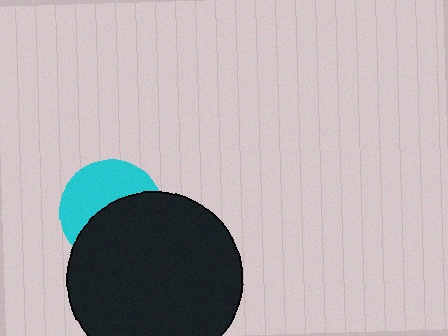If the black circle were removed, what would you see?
You would see the complete cyan circle.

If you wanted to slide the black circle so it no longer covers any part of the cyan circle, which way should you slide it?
Slide it down — that is the most direct way to separate the two shapes.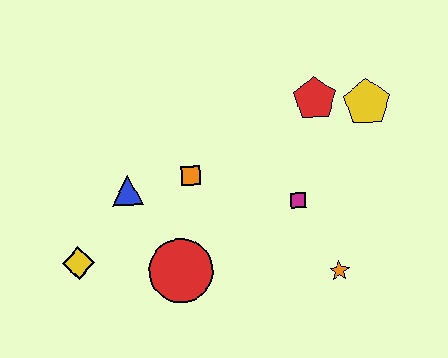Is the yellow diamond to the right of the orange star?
No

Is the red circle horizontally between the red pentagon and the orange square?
No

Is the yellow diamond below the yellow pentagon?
Yes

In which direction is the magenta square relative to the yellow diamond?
The magenta square is to the right of the yellow diamond.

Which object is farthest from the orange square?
The yellow pentagon is farthest from the orange square.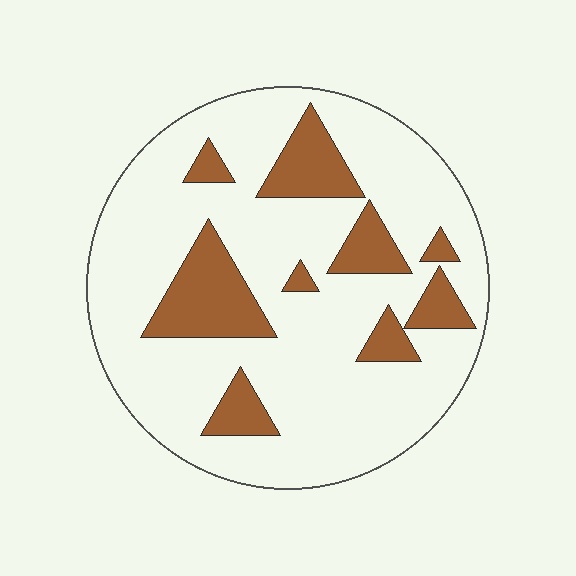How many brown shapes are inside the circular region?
9.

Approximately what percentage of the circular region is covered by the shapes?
Approximately 20%.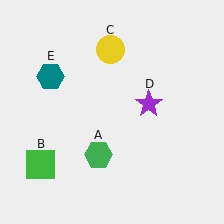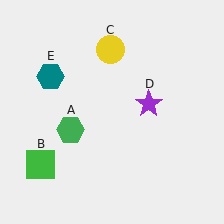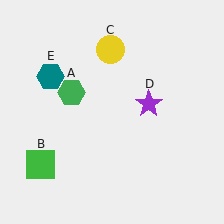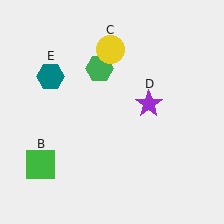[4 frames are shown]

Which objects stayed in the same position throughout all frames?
Green square (object B) and yellow circle (object C) and purple star (object D) and teal hexagon (object E) remained stationary.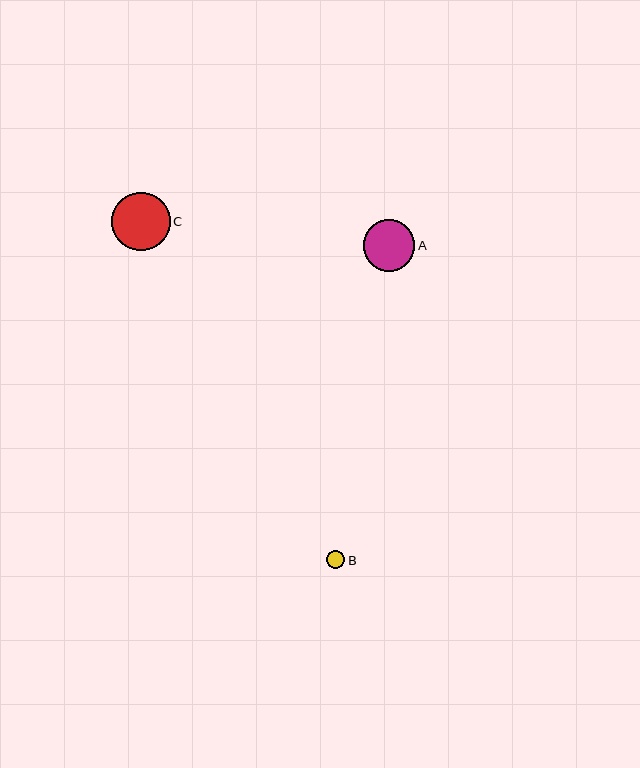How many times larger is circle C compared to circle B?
Circle C is approximately 3.2 times the size of circle B.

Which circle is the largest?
Circle C is the largest with a size of approximately 58 pixels.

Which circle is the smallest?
Circle B is the smallest with a size of approximately 18 pixels.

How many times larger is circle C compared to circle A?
Circle C is approximately 1.1 times the size of circle A.